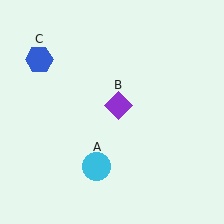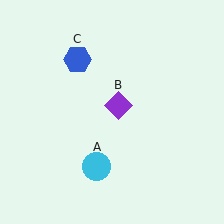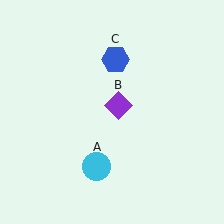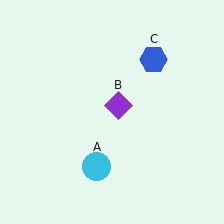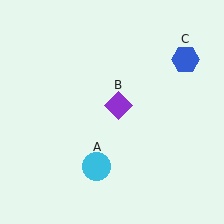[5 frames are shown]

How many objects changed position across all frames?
1 object changed position: blue hexagon (object C).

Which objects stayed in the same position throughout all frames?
Cyan circle (object A) and purple diamond (object B) remained stationary.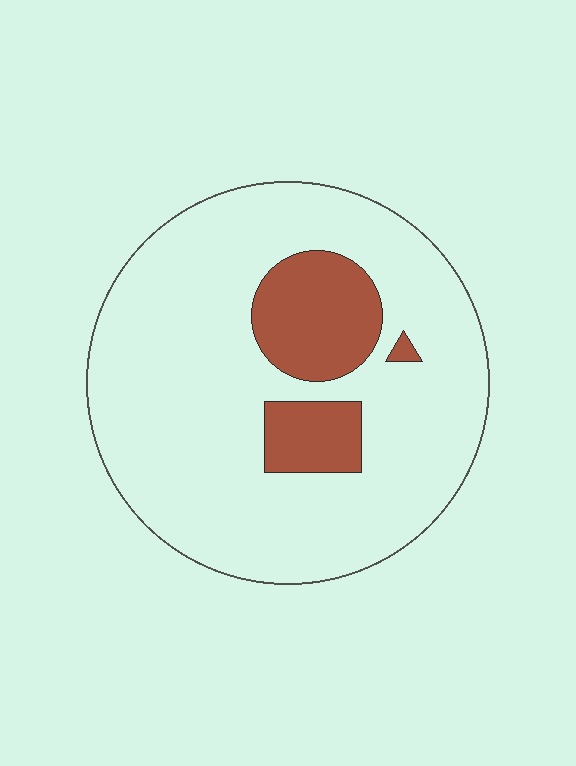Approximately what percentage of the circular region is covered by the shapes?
Approximately 15%.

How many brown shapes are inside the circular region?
3.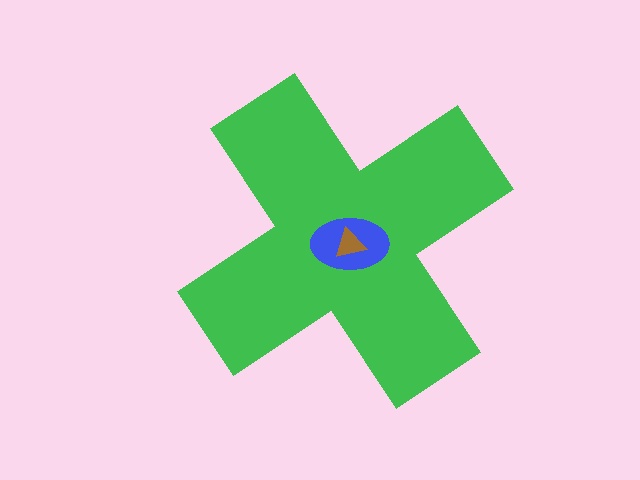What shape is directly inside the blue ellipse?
The brown triangle.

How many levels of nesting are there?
3.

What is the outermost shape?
The green cross.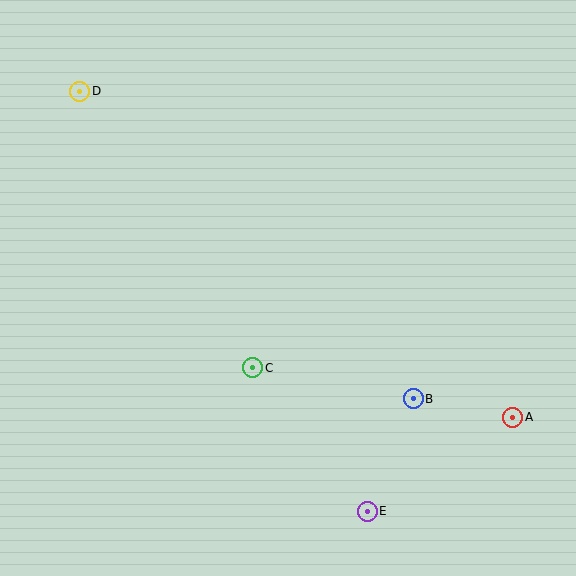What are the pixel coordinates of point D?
Point D is at (80, 91).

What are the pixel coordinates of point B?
Point B is at (413, 399).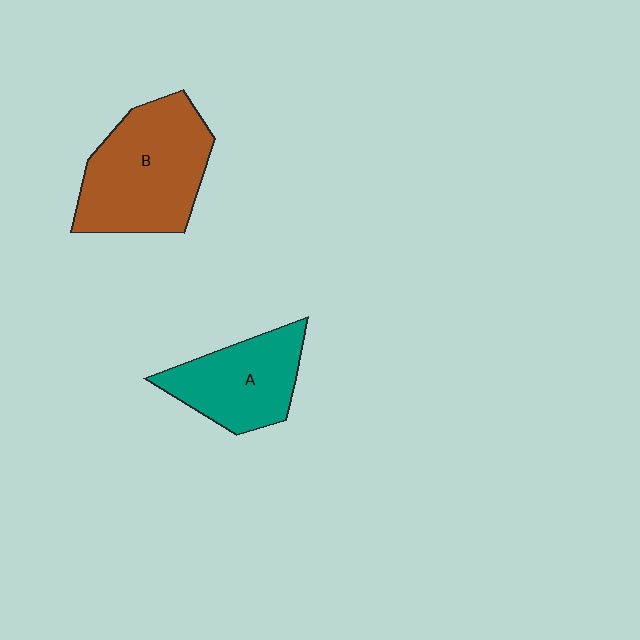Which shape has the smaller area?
Shape A (teal).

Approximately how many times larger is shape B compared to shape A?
Approximately 1.4 times.